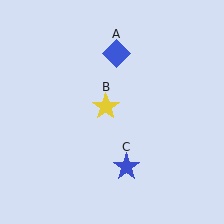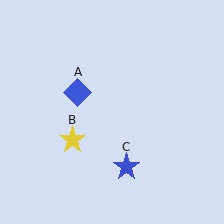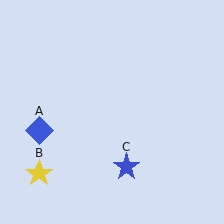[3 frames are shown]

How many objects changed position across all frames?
2 objects changed position: blue diamond (object A), yellow star (object B).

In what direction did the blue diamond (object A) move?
The blue diamond (object A) moved down and to the left.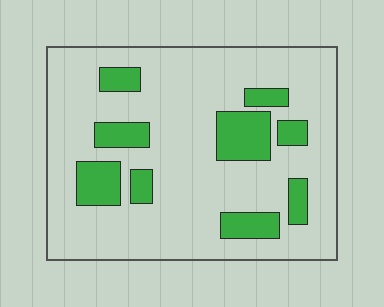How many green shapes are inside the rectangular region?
9.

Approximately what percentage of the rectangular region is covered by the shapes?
Approximately 20%.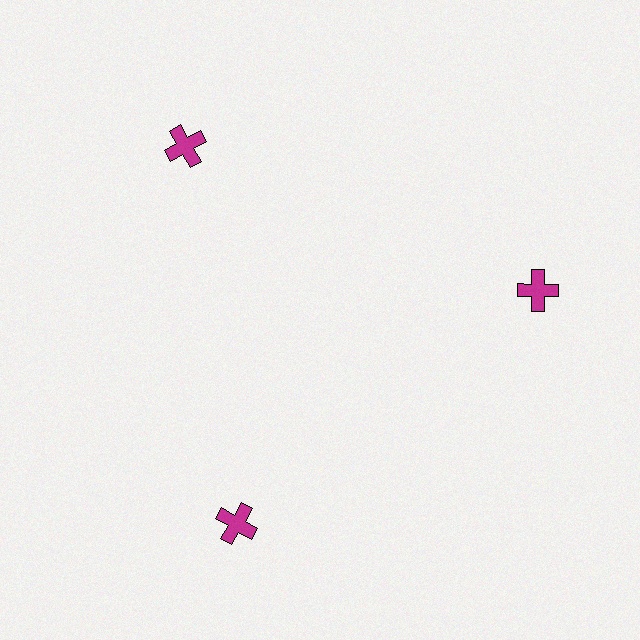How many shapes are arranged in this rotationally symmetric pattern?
There are 3 shapes, arranged in 3 groups of 1.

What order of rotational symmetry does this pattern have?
This pattern has 3-fold rotational symmetry.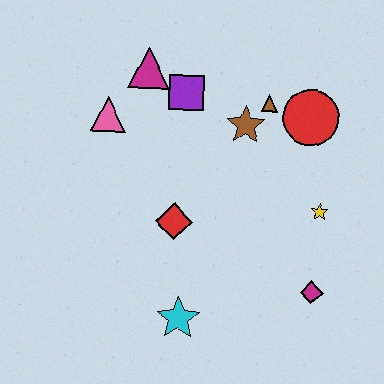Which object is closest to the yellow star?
The magenta diamond is closest to the yellow star.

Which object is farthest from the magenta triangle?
The magenta diamond is farthest from the magenta triangle.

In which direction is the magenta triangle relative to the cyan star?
The magenta triangle is above the cyan star.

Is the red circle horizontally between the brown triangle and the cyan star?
No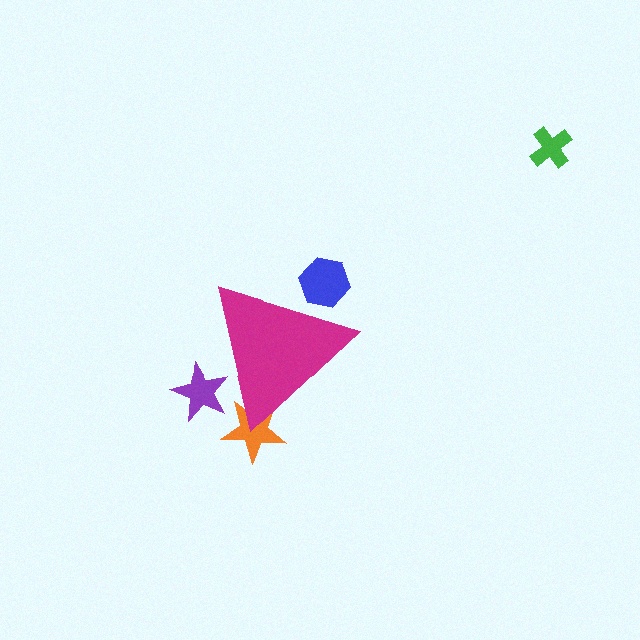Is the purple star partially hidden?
Yes, the purple star is partially hidden behind the magenta triangle.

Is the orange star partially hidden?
Yes, the orange star is partially hidden behind the magenta triangle.